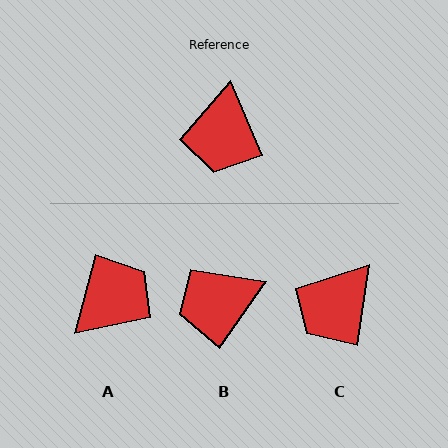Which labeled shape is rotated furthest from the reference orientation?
A, about 142 degrees away.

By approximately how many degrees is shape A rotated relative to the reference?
Approximately 142 degrees counter-clockwise.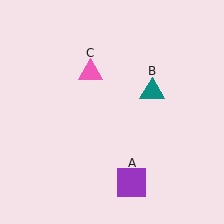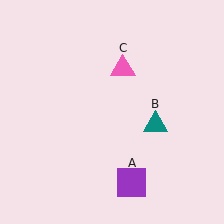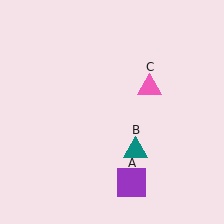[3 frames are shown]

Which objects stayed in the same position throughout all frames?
Purple square (object A) remained stationary.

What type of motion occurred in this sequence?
The teal triangle (object B), pink triangle (object C) rotated clockwise around the center of the scene.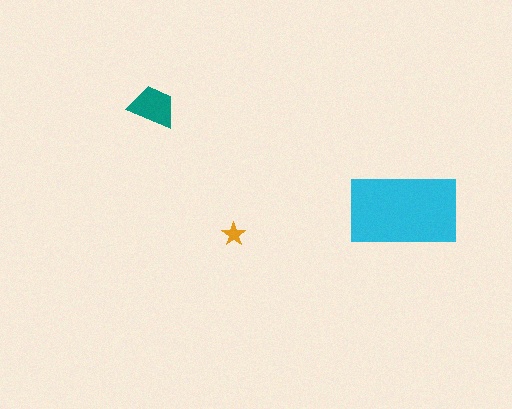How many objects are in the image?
There are 3 objects in the image.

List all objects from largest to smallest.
The cyan rectangle, the teal trapezoid, the orange star.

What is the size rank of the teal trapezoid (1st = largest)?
2nd.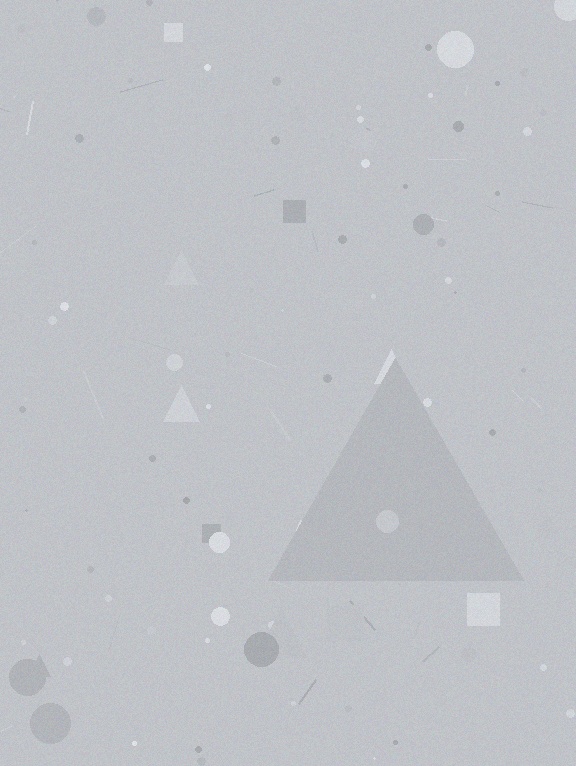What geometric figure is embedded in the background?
A triangle is embedded in the background.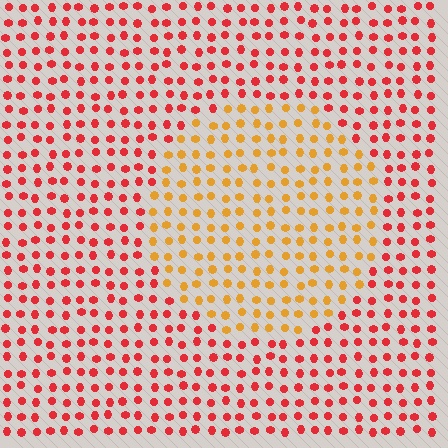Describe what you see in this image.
The image is filled with small red elements in a uniform arrangement. A circle-shaped region is visible where the elements are tinted to a slightly different hue, forming a subtle color boundary.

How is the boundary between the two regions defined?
The boundary is defined purely by a slight shift in hue (about 41 degrees). Spacing, size, and orientation are identical on both sides.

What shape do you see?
I see a circle.